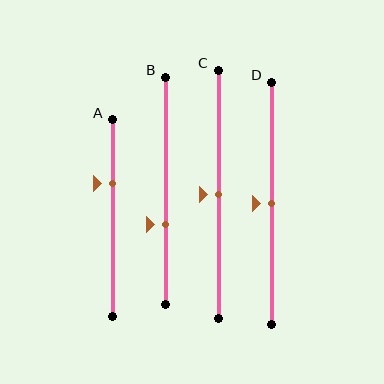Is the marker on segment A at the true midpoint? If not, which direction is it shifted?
No, the marker on segment A is shifted upward by about 17% of the segment length.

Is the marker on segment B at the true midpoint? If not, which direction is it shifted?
No, the marker on segment B is shifted downward by about 15% of the segment length.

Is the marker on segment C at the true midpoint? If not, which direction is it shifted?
Yes, the marker on segment C is at the true midpoint.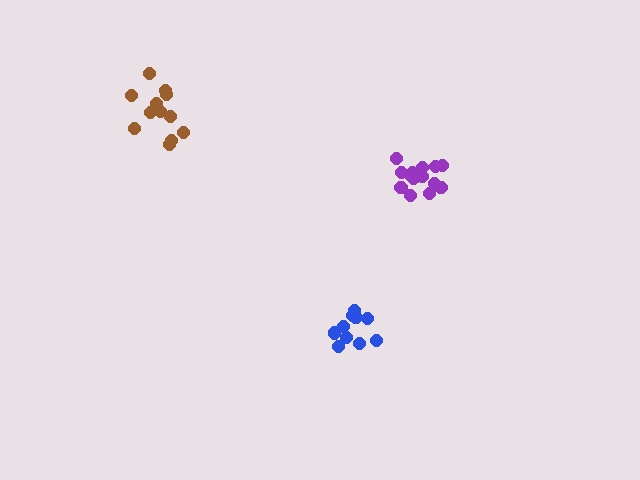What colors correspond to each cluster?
The clusters are colored: blue, purple, brown.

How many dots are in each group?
Group 1: 10 dots, Group 2: 15 dots, Group 3: 12 dots (37 total).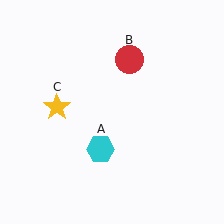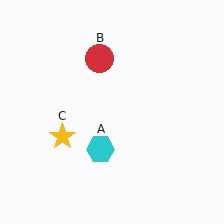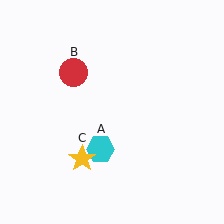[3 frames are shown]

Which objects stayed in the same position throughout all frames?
Cyan hexagon (object A) remained stationary.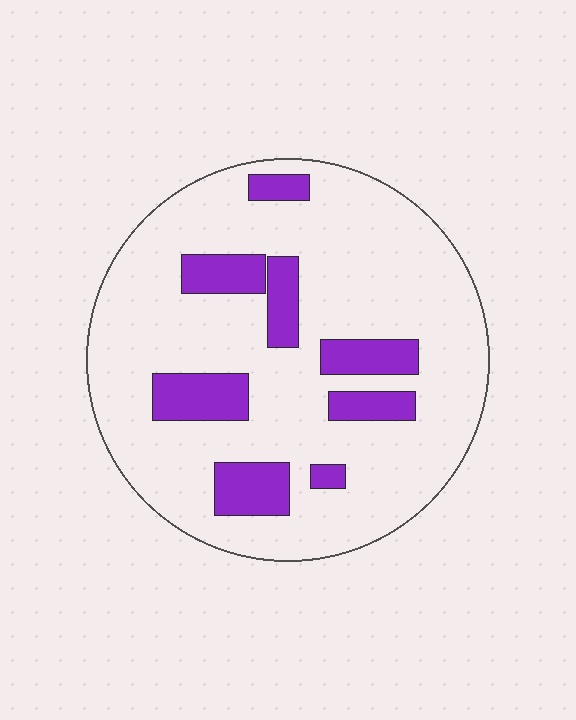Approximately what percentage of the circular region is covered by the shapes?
Approximately 20%.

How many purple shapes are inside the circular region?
8.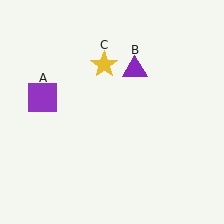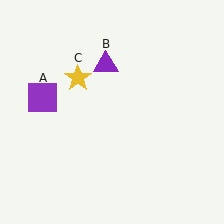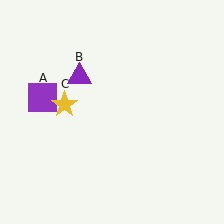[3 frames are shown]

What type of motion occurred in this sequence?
The purple triangle (object B), yellow star (object C) rotated counterclockwise around the center of the scene.